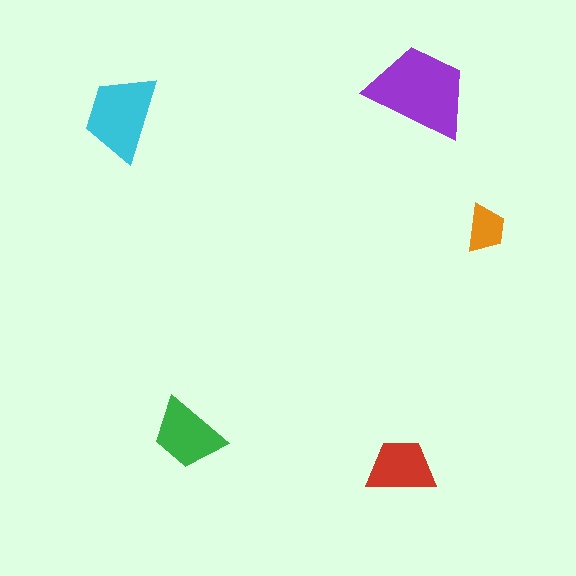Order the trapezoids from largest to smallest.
the purple one, the cyan one, the green one, the red one, the orange one.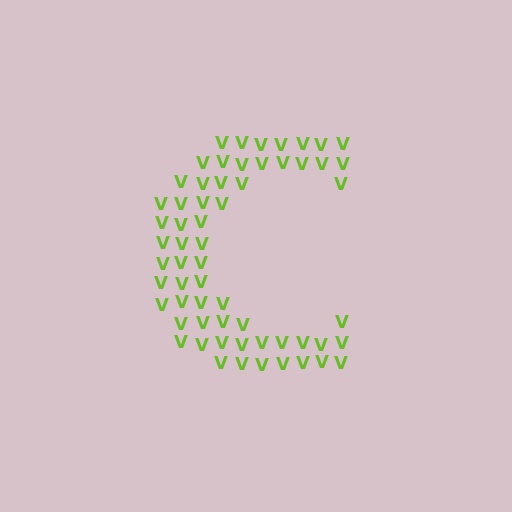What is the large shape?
The large shape is the letter C.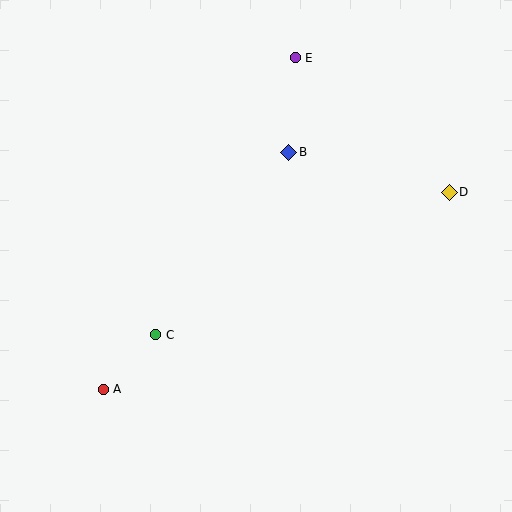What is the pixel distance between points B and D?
The distance between B and D is 165 pixels.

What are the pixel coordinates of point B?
Point B is at (289, 152).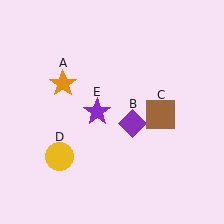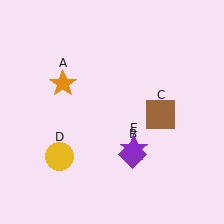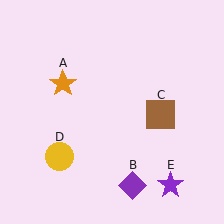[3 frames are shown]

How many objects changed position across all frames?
2 objects changed position: purple diamond (object B), purple star (object E).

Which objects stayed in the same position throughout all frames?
Orange star (object A) and brown square (object C) and yellow circle (object D) remained stationary.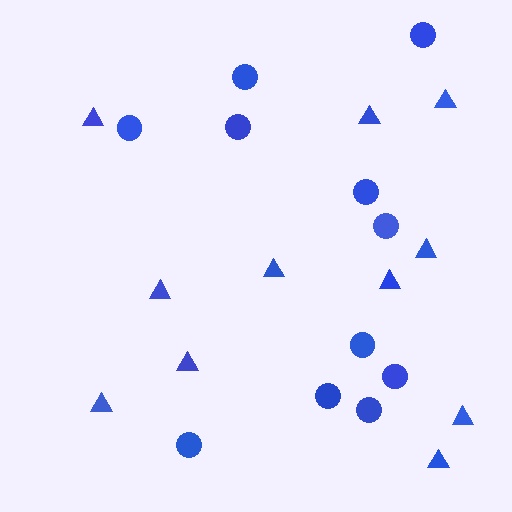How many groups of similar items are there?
There are 2 groups: one group of triangles (11) and one group of circles (11).